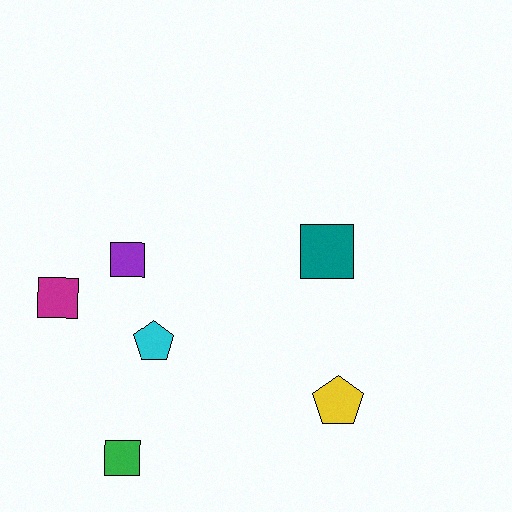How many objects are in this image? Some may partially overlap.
There are 6 objects.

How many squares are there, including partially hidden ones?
There are 4 squares.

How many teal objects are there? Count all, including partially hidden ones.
There is 1 teal object.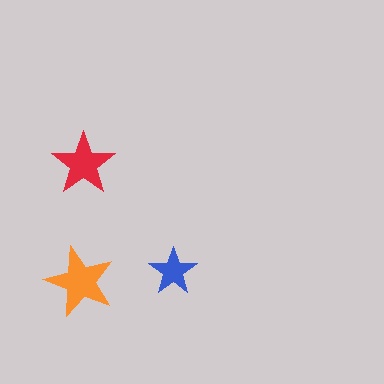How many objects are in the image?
There are 3 objects in the image.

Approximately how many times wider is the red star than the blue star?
About 1.5 times wider.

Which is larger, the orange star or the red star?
The orange one.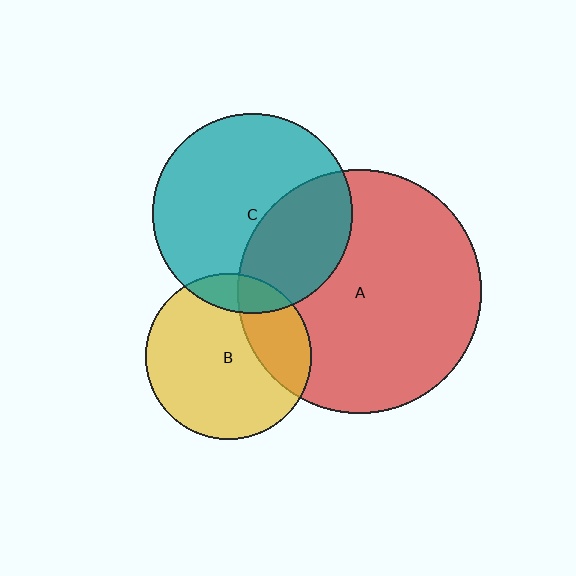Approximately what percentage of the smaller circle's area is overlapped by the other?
Approximately 15%.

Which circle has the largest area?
Circle A (red).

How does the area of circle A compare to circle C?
Approximately 1.5 times.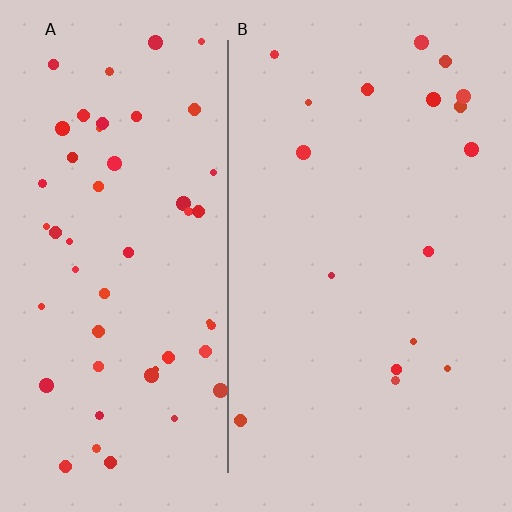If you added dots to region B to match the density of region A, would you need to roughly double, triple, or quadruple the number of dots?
Approximately triple.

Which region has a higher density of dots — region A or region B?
A (the left).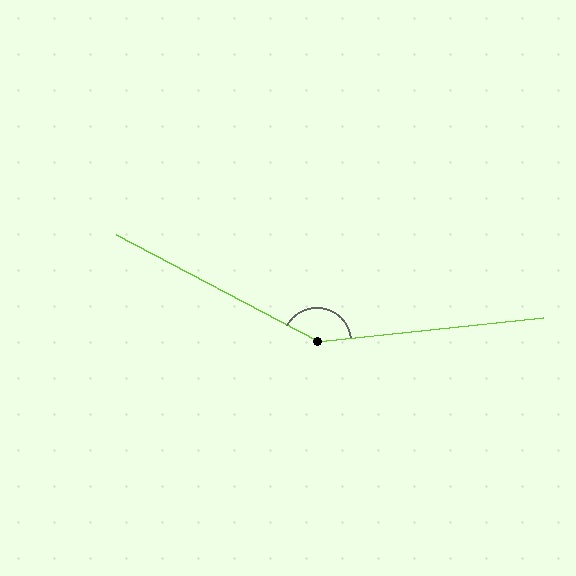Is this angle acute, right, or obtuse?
It is obtuse.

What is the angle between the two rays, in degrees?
Approximately 146 degrees.